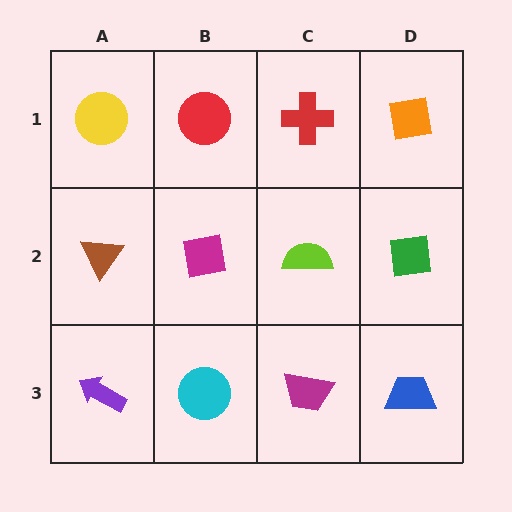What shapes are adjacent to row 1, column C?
A lime semicircle (row 2, column C), a red circle (row 1, column B), an orange square (row 1, column D).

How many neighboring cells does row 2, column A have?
3.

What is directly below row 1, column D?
A green square.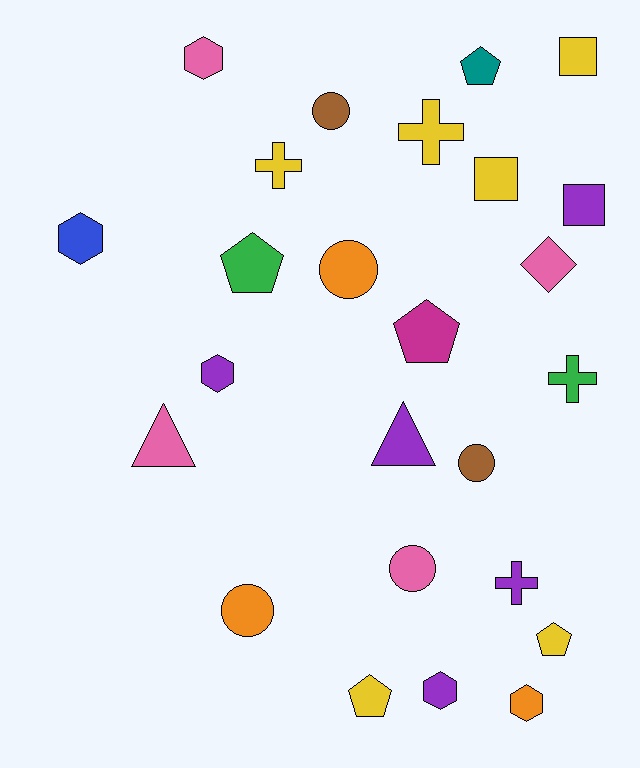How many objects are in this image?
There are 25 objects.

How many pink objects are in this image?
There are 4 pink objects.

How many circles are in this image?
There are 5 circles.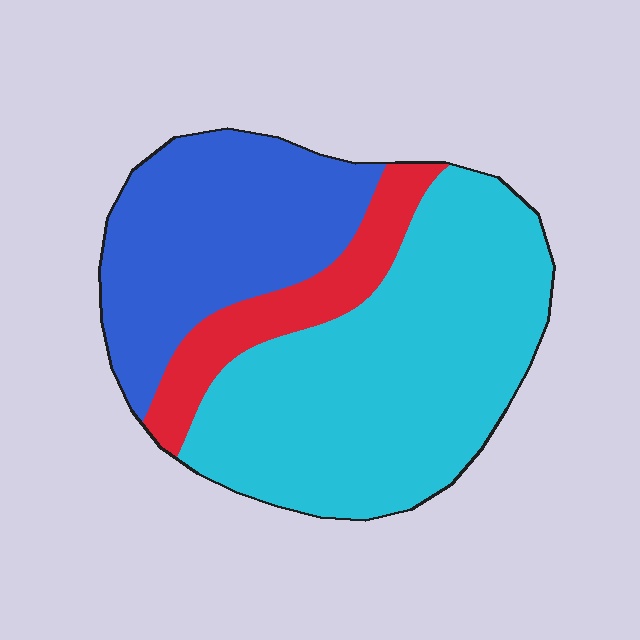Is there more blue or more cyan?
Cyan.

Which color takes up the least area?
Red, at roughly 15%.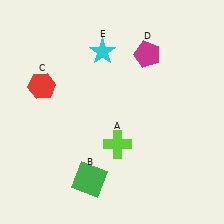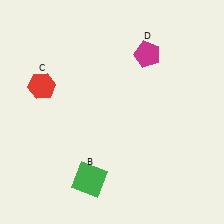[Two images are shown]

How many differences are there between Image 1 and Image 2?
There are 2 differences between the two images.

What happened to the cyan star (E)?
The cyan star (E) was removed in Image 2. It was in the top-left area of Image 1.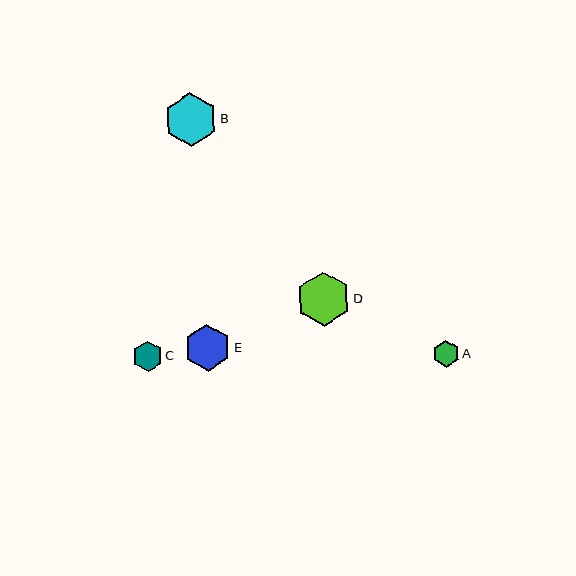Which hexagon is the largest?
Hexagon D is the largest with a size of approximately 54 pixels.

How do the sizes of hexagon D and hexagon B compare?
Hexagon D and hexagon B are approximately the same size.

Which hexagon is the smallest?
Hexagon A is the smallest with a size of approximately 27 pixels.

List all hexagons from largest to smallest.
From largest to smallest: D, B, E, C, A.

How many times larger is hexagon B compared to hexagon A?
Hexagon B is approximately 2.0 times the size of hexagon A.